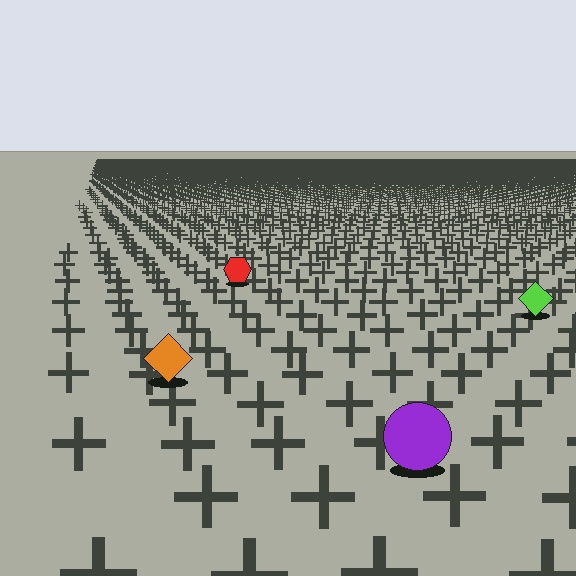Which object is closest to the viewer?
The purple circle is closest. The texture marks near it are larger and more spread out.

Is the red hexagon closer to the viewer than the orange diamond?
No. The orange diamond is closer — you can tell from the texture gradient: the ground texture is coarser near it.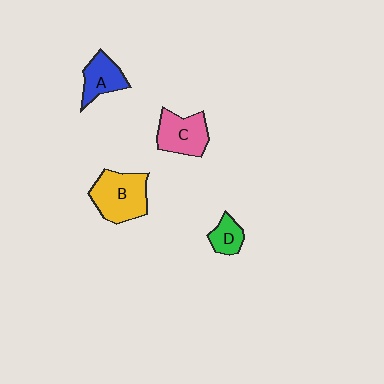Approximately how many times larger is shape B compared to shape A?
Approximately 1.6 times.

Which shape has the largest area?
Shape B (yellow).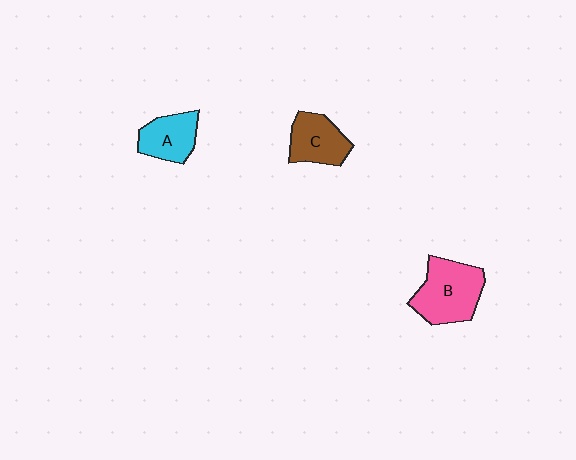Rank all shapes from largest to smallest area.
From largest to smallest: B (pink), C (brown), A (cyan).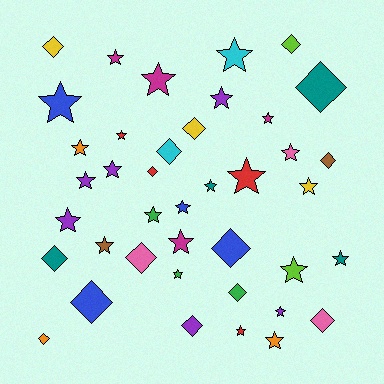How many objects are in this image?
There are 40 objects.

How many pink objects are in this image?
There are 3 pink objects.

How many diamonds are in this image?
There are 15 diamonds.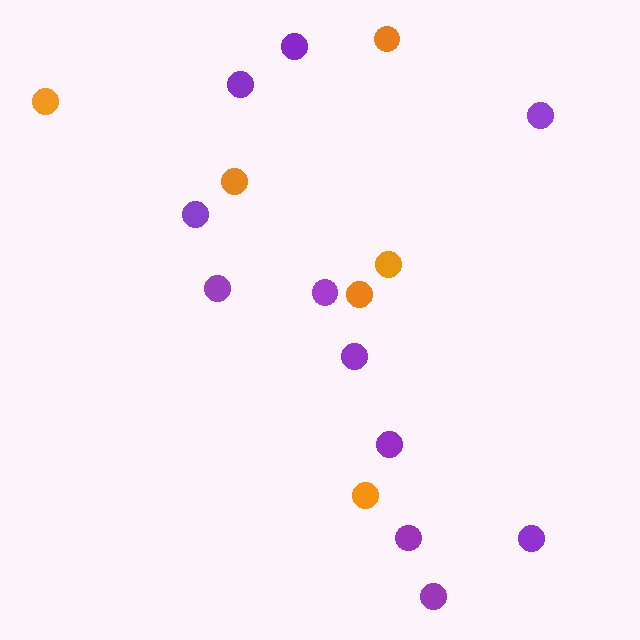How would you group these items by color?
There are 2 groups: one group of purple circles (11) and one group of orange circles (6).